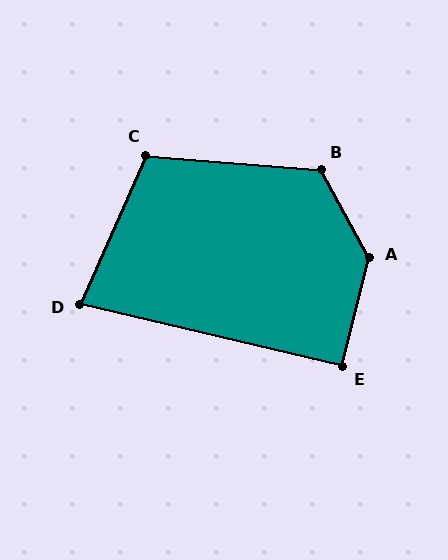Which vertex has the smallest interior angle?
D, at approximately 79 degrees.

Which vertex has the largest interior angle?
A, at approximately 138 degrees.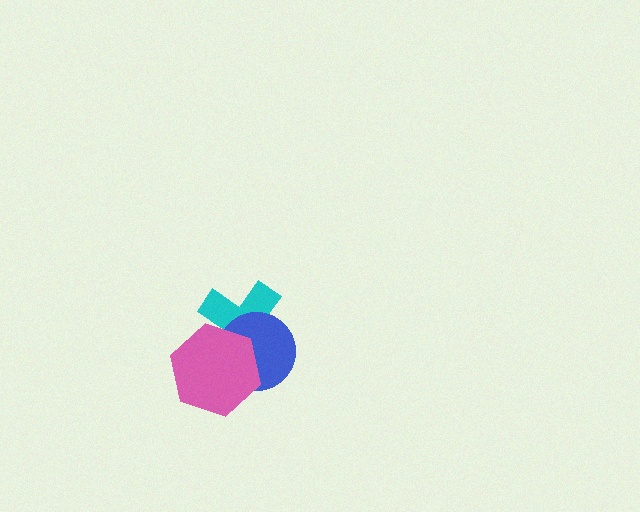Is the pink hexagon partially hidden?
No, no other shape covers it.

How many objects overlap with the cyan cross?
2 objects overlap with the cyan cross.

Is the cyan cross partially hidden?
Yes, it is partially covered by another shape.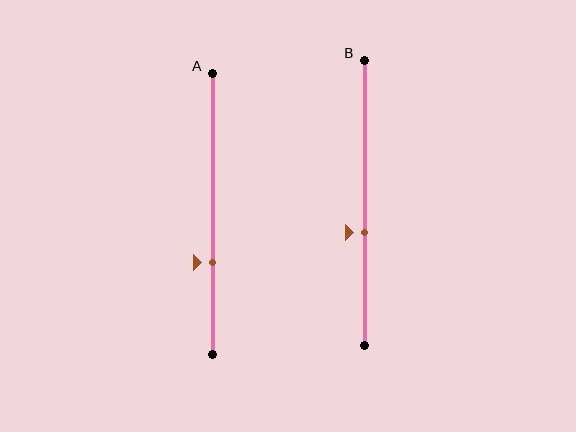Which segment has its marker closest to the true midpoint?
Segment B has its marker closest to the true midpoint.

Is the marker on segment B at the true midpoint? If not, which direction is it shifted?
No, the marker on segment B is shifted downward by about 10% of the segment length.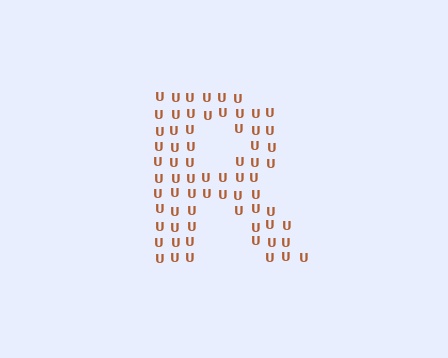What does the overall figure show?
The overall figure shows the letter R.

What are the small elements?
The small elements are letter U's.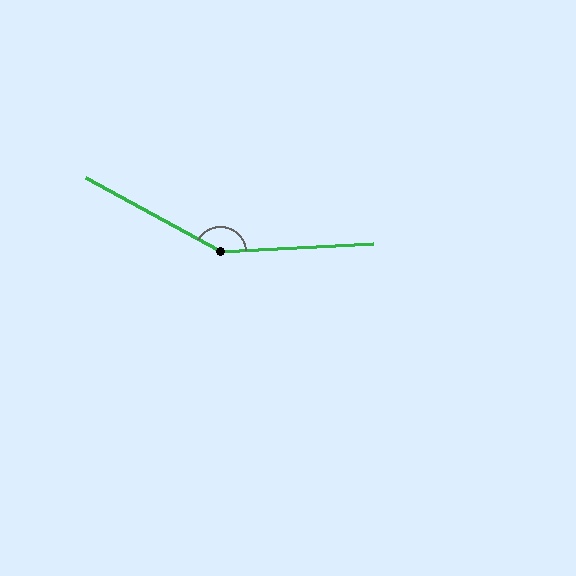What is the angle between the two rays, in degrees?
Approximately 148 degrees.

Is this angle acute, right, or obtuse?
It is obtuse.